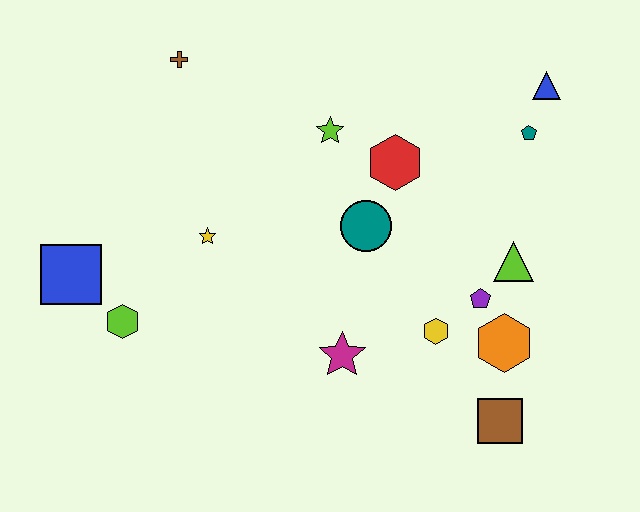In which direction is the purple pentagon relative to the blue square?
The purple pentagon is to the right of the blue square.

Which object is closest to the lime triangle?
The purple pentagon is closest to the lime triangle.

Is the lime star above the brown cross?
No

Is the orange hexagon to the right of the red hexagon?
Yes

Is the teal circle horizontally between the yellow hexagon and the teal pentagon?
No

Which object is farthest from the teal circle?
The blue square is farthest from the teal circle.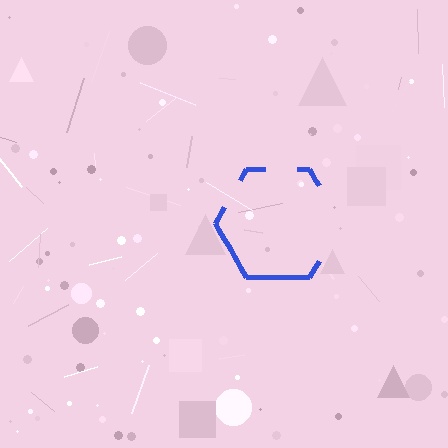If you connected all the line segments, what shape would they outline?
They would outline a hexagon.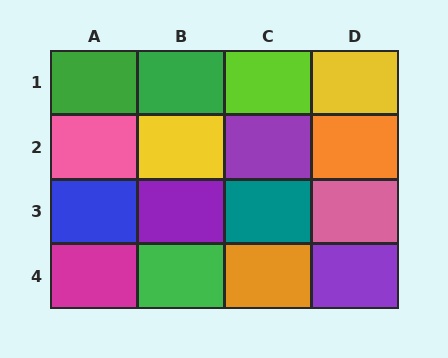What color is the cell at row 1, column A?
Green.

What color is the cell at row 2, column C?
Purple.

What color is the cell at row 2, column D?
Orange.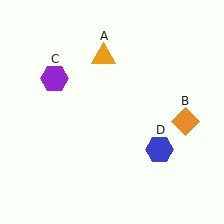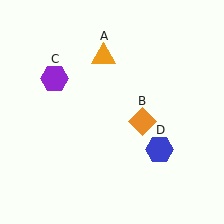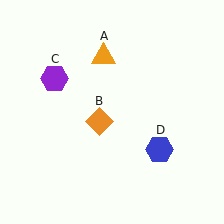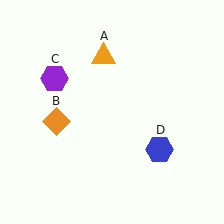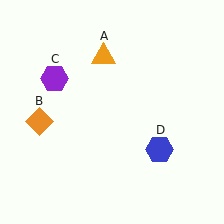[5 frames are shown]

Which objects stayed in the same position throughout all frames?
Orange triangle (object A) and purple hexagon (object C) and blue hexagon (object D) remained stationary.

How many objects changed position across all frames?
1 object changed position: orange diamond (object B).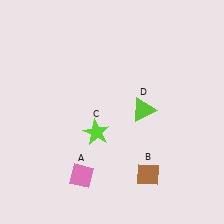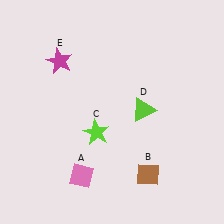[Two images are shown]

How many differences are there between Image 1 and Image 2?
There is 1 difference between the two images.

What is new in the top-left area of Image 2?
A magenta star (E) was added in the top-left area of Image 2.